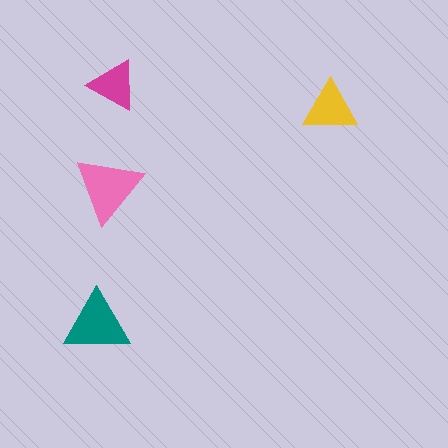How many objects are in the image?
There are 4 objects in the image.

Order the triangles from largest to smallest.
the pink one, the teal one, the yellow one, the magenta one.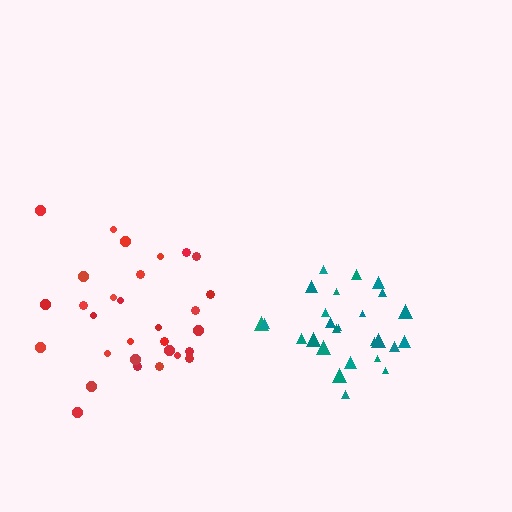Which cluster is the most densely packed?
Teal.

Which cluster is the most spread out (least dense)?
Red.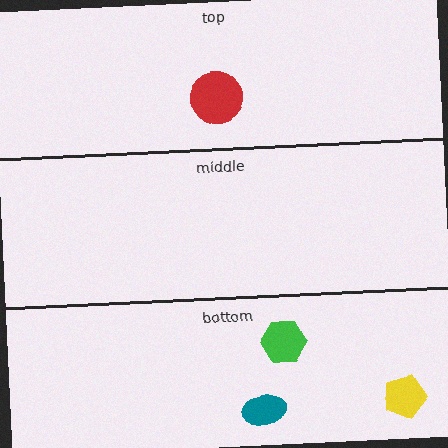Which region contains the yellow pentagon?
The bottom region.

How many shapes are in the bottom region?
3.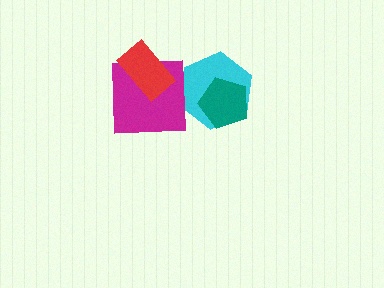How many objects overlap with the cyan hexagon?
1 object overlaps with the cyan hexagon.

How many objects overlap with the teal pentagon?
1 object overlaps with the teal pentagon.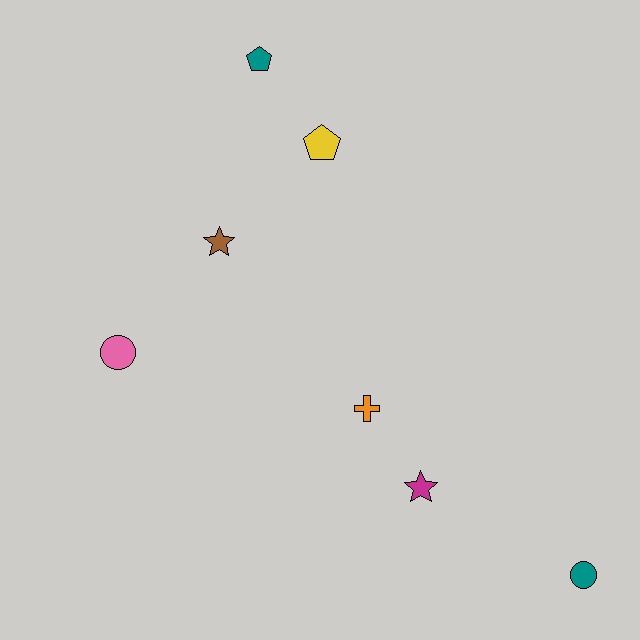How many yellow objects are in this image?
There is 1 yellow object.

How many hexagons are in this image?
There are no hexagons.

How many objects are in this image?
There are 7 objects.